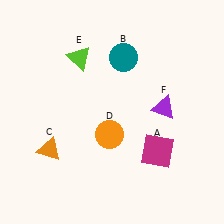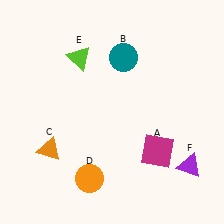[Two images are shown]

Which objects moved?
The objects that moved are: the orange circle (D), the purple triangle (F).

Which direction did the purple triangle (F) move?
The purple triangle (F) moved down.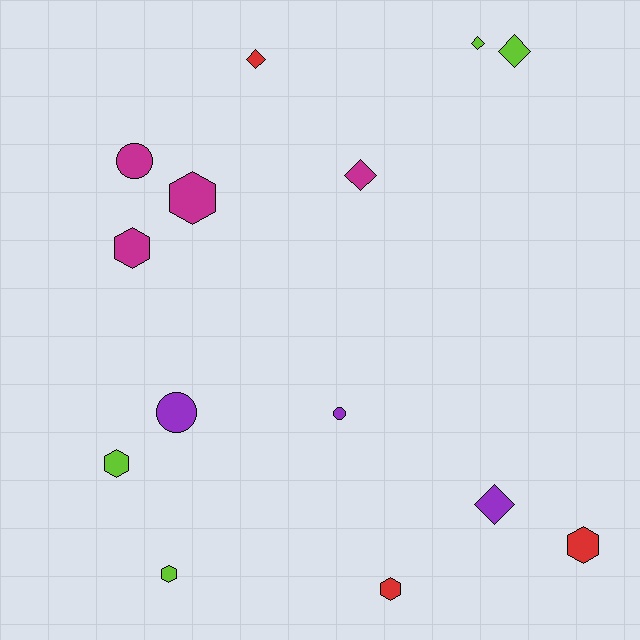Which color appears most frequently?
Magenta, with 4 objects.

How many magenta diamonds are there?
There is 1 magenta diamond.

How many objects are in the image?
There are 14 objects.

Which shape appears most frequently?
Hexagon, with 6 objects.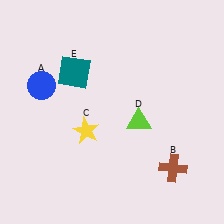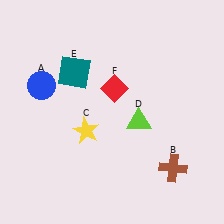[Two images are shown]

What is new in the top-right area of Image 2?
A red diamond (F) was added in the top-right area of Image 2.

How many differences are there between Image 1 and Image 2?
There is 1 difference between the two images.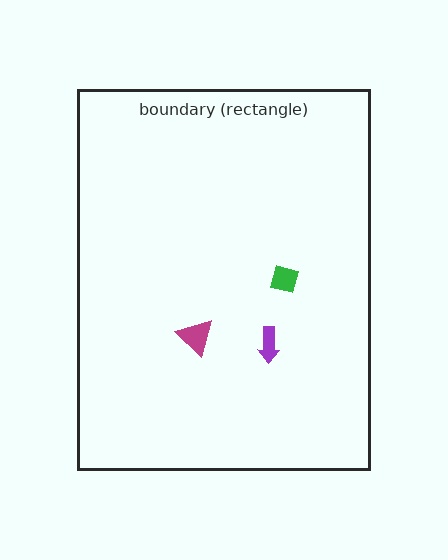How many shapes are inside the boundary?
3 inside, 0 outside.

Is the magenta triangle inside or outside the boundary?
Inside.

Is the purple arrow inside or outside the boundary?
Inside.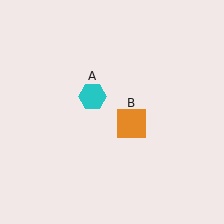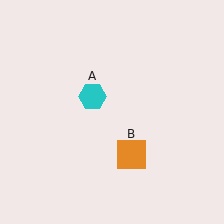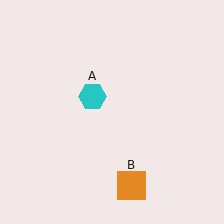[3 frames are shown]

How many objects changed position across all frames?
1 object changed position: orange square (object B).